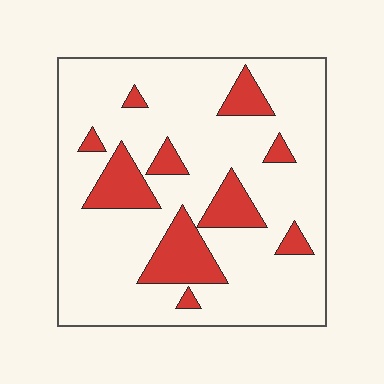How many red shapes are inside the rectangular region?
10.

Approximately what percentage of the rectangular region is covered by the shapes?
Approximately 20%.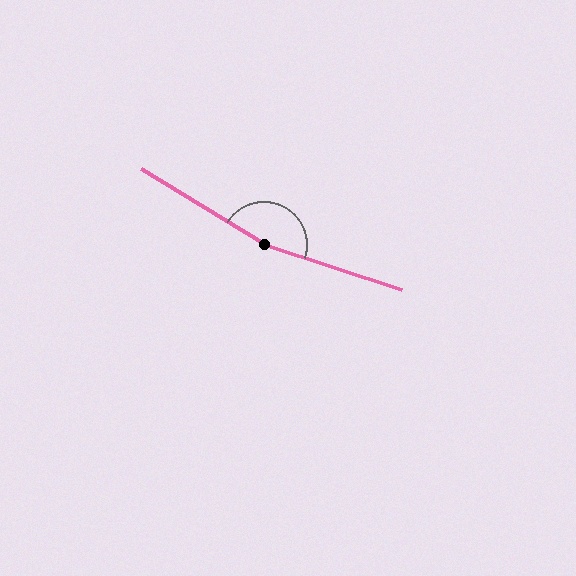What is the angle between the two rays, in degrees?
Approximately 167 degrees.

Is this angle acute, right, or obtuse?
It is obtuse.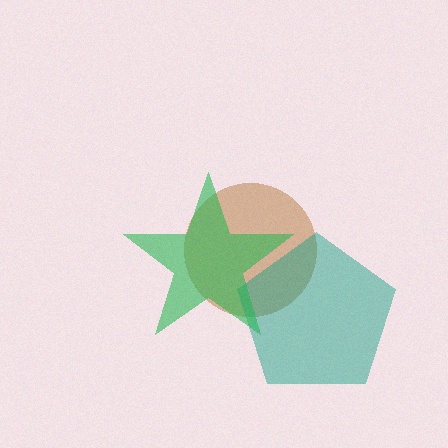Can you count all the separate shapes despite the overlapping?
Yes, there are 3 separate shapes.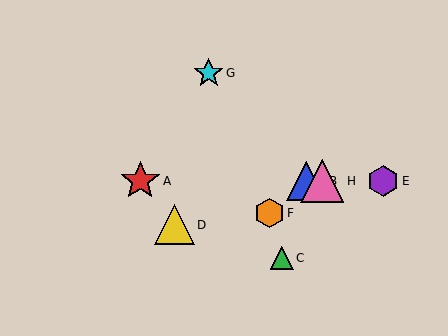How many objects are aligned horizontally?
4 objects (A, B, E, H) are aligned horizontally.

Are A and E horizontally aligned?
Yes, both are at y≈181.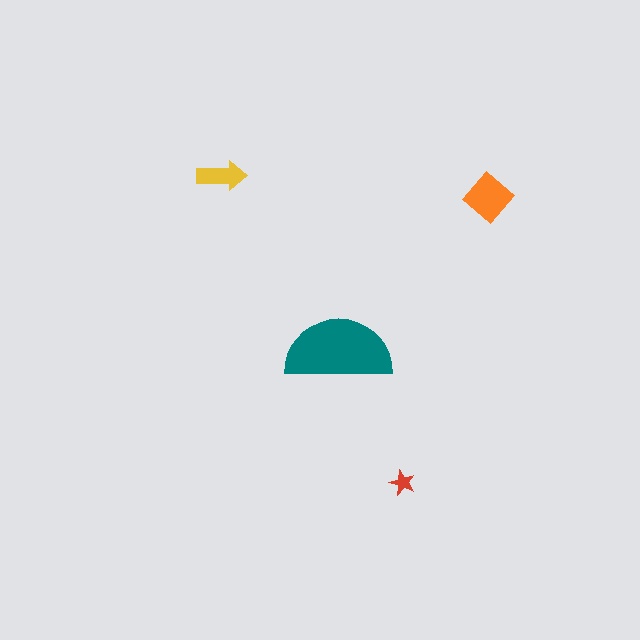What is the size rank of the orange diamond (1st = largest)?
2nd.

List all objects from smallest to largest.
The red star, the yellow arrow, the orange diamond, the teal semicircle.